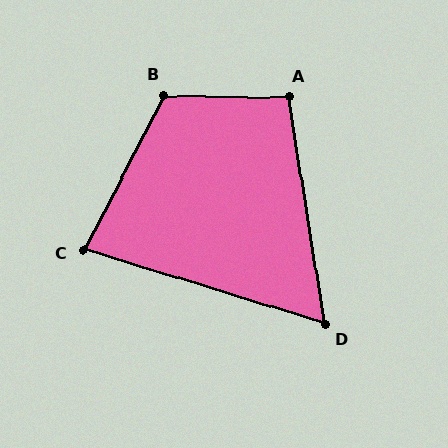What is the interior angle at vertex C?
Approximately 80 degrees (acute).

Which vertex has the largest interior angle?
B, at approximately 116 degrees.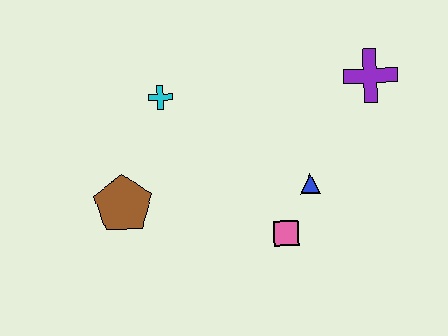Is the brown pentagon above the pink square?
Yes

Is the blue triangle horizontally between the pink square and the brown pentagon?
No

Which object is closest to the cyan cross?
The brown pentagon is closest to the cyan cross.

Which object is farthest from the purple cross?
The brown pentagon is farthest from the purple cross.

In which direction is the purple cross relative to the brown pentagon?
The purple cross is to the right of the brown pentagon.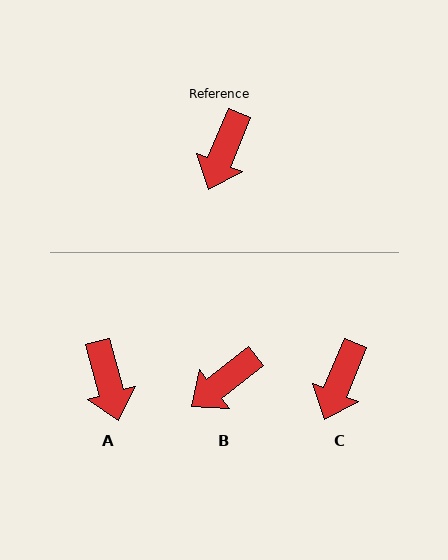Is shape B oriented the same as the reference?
No, it is off by about 30 degrees.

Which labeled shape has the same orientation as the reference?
C.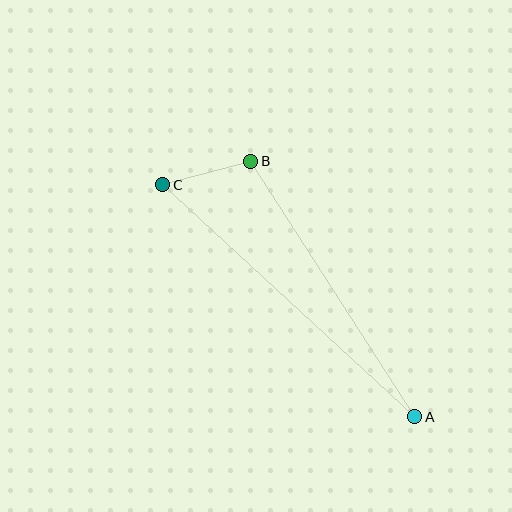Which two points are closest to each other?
Points B and C are closest to each other.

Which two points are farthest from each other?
Points A and C are farthest from each other.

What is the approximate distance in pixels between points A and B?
The distance between A and B is approximately 304 pixels.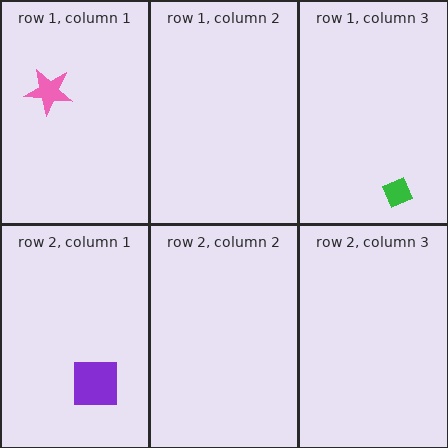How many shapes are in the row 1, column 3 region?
1.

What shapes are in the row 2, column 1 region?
The purple square.